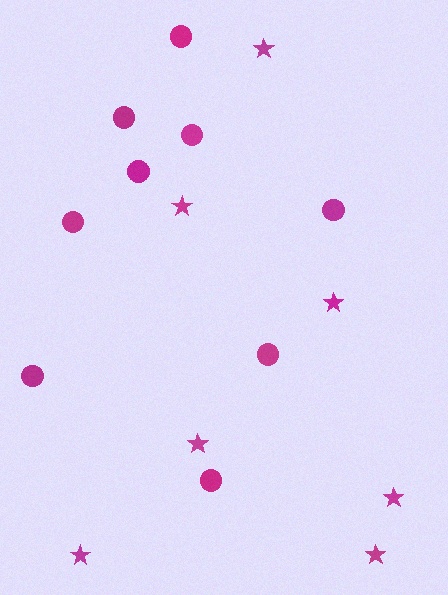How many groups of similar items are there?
There are 2 groups: one group of stars (7) and one group of circles (9).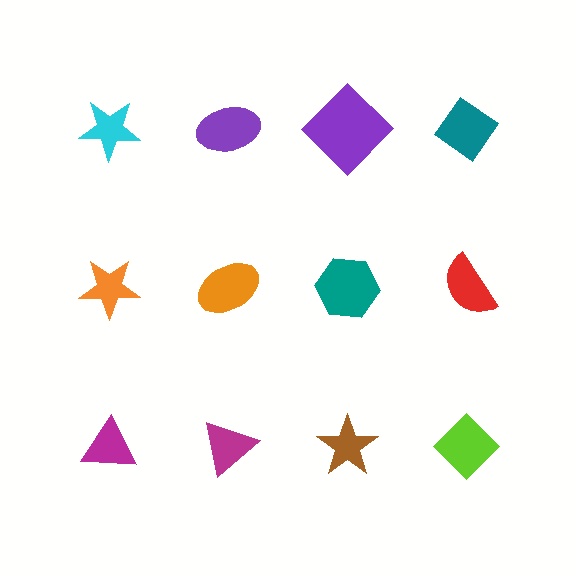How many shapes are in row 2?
4 shapes.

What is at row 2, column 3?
A teal hexagon.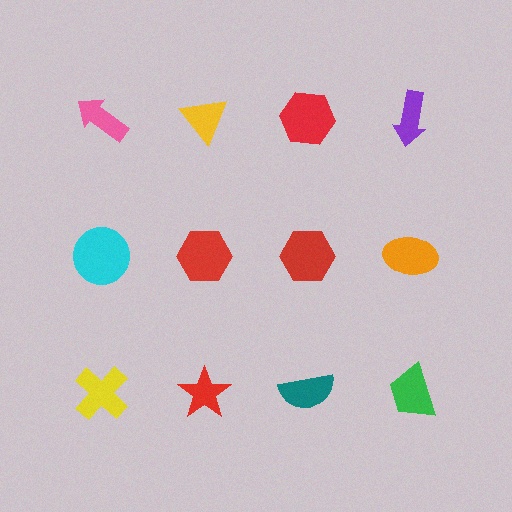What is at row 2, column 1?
A cyan circle.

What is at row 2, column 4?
An orange ellipse.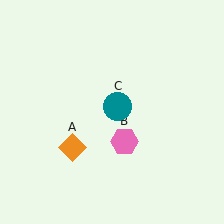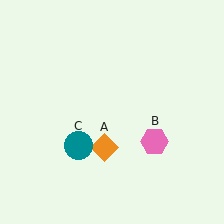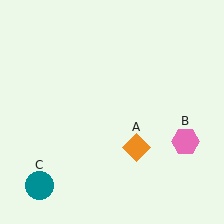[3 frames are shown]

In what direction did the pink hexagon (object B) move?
The pink hexagon (object B) moved right.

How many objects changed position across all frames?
3 objects changed position: orange diamond (object A), pink hexagon (object B), teal circle (object C).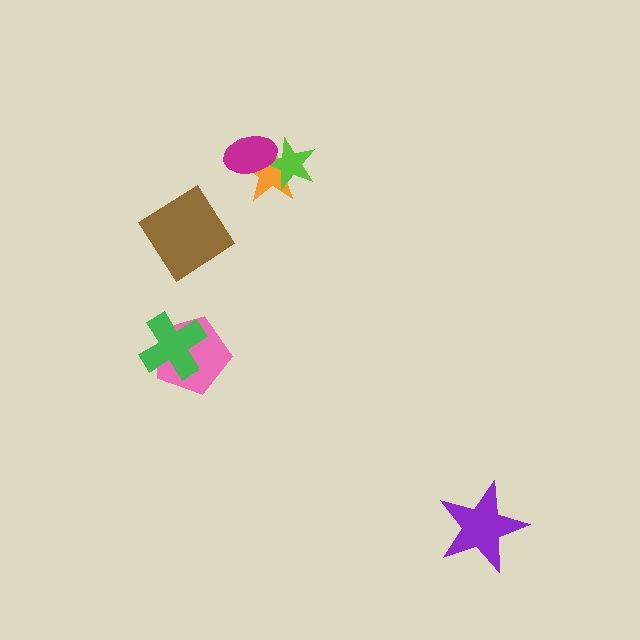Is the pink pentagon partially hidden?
Yes, it is partially covered by another shape.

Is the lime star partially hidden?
Yes, it is partially covered by another shape.